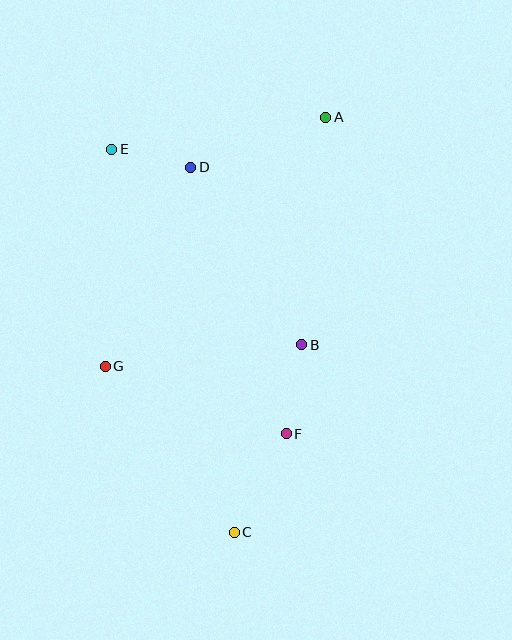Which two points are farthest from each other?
Points A and C are farthest from each other.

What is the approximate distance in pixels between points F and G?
The distance between F and G is approximately 193 pixels.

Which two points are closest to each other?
Points D and E are closest to each other.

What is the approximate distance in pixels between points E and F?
The distance between E and F is approximately 334 pixels.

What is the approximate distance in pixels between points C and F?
The distance between C and F is approximately 111 pixels.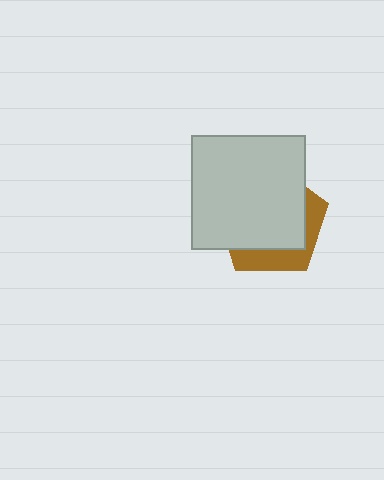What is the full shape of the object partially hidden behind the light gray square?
The partially hidden object is a brown pentagon.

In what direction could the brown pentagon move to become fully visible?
The brown pentagon could move toward the lower-right. That would shift it out from behind the light gray square entirely.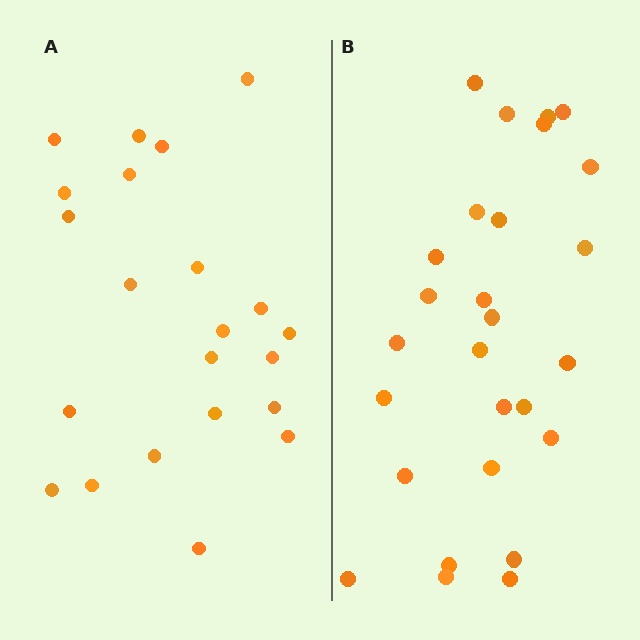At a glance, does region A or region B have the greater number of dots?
Region B (the right region) has more dots.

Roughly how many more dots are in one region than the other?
Region B has about 5 more dots than region A.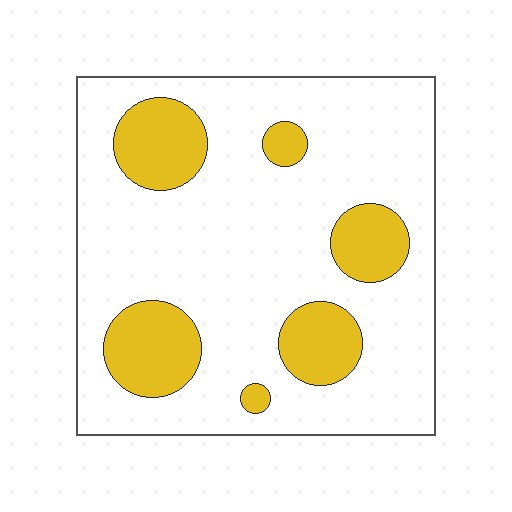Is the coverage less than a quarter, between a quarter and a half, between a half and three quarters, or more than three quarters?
Less than a quarter.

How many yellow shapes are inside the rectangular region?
6.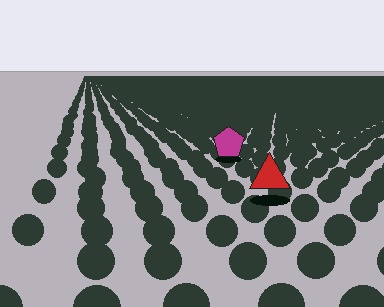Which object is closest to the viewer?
The red triangle is closest. The texture marks near it are larger and more spread out.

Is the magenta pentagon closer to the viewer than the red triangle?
No. The red triangle is closer — you can tell from the texture gradient: the ground texture is coarser near it.